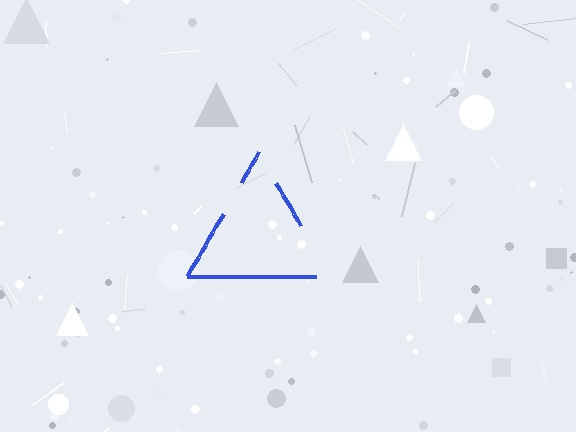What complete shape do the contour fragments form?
The contour fragments form a triangle.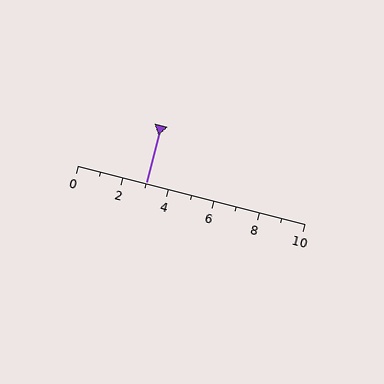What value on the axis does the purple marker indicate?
The marker indicates approximately 3.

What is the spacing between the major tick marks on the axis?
The major ticks are spaced 2 apart.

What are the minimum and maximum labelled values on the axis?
The axis runs from 0 to 10.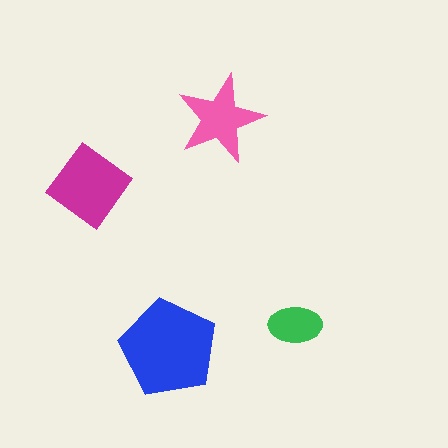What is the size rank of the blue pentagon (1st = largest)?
1st.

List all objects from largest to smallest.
The blue pentagon, the magenta diamond, the pink star, the green ellipse.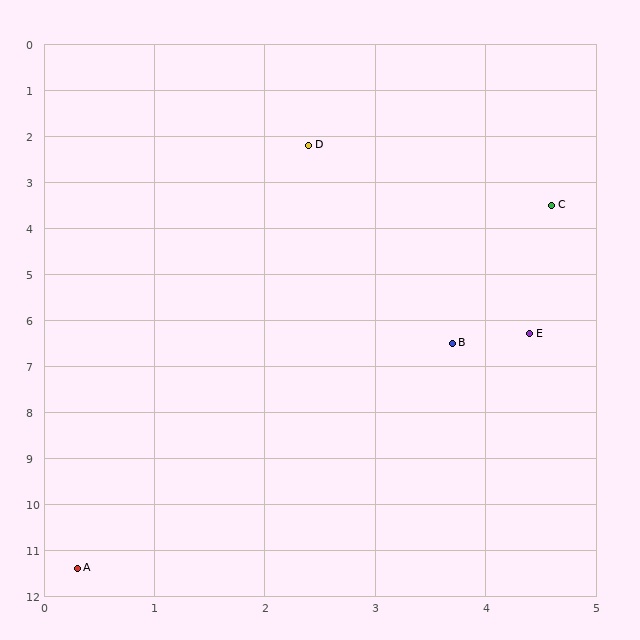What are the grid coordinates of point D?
Point D is at approximately (2.4, 2.2).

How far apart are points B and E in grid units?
Points B and E are about 0.7 grid units apart.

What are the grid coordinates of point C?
Point C is at approximately (4.6, 3.5).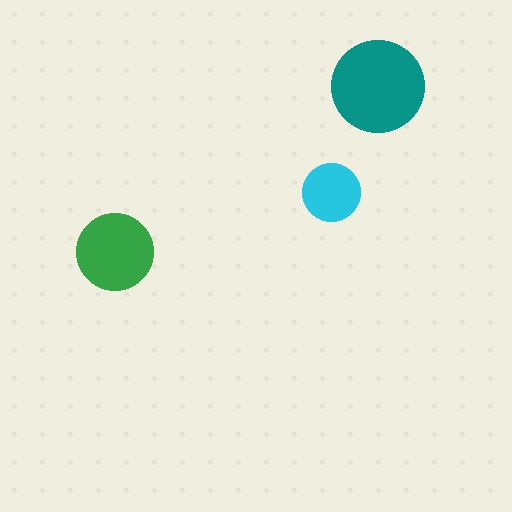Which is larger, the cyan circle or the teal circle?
The teal one.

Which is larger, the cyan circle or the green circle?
The green one.